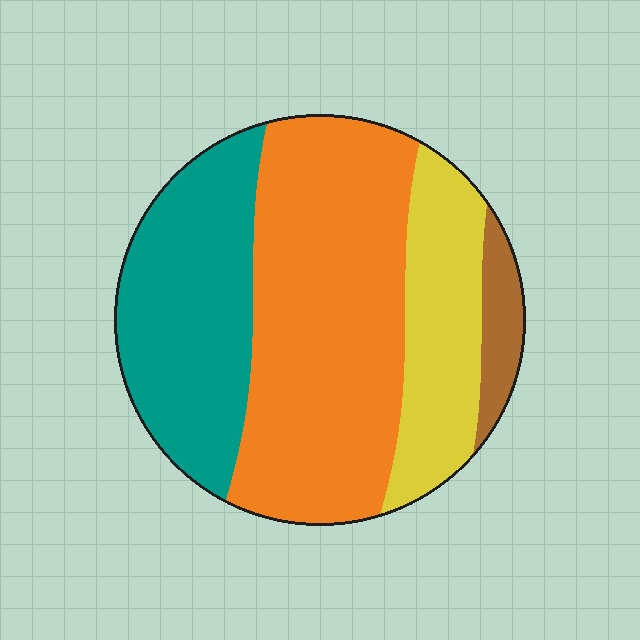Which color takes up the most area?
Orange, at roughly 45%.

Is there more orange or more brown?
Orange.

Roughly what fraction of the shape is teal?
Teal takes up between a sixth and a third of the shape.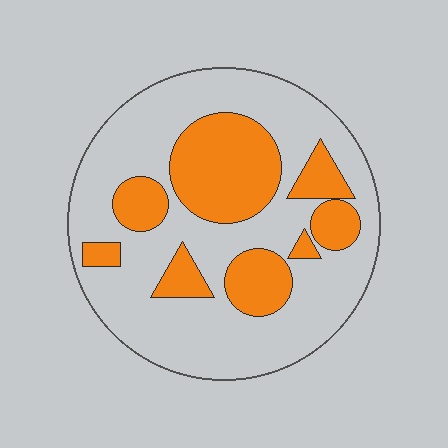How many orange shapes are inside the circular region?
8.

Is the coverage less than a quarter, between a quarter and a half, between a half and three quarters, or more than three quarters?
Between a quarter and a half.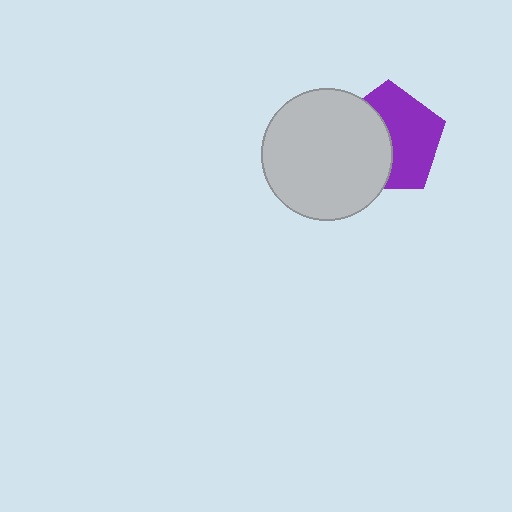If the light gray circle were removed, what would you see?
You would see the complete purple pentagon.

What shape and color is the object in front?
The object in front is a light gray circle.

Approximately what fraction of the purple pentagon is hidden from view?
Roughly 45% of the purple pentagon is hidden behind the light gray circle.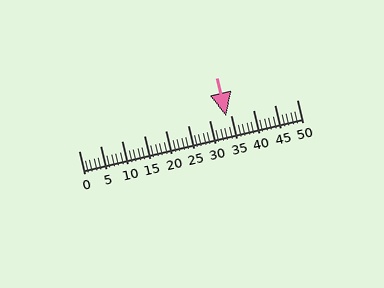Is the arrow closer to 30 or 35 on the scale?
The arrow is closer to 35.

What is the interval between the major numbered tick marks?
The major tick marks are spaced 5 units apart.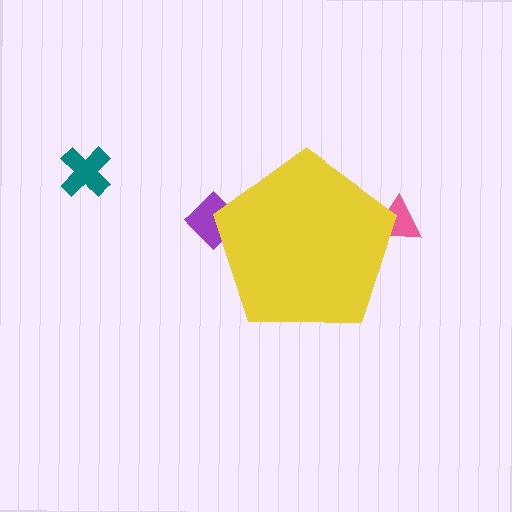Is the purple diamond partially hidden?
Yes, the purple diamond is partially hidden behind the yellow pentagon.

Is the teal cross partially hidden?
No, the teal cross is fully visible.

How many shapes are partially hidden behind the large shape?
2 shapes are partially hidden.